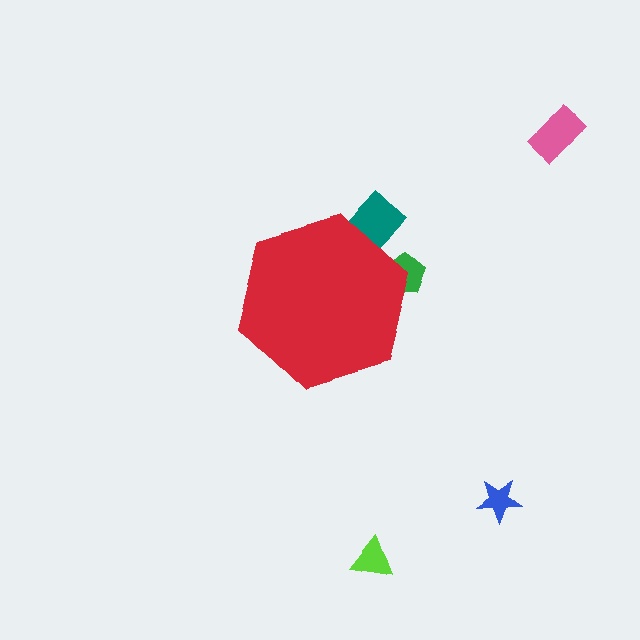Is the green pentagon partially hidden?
Yes, the green pentagon is partially hidden behind the red hexagon.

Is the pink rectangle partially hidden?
No, the pink rectangle is fully visible.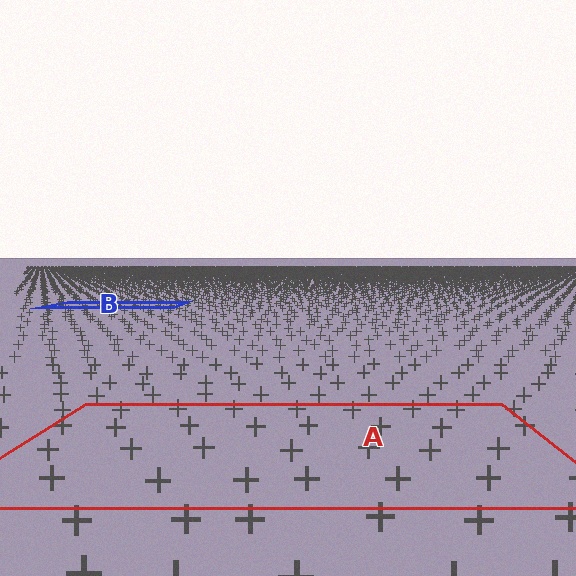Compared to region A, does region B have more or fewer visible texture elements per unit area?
Region B has more texture elements per unit area — they are packed more densely because it is farther away.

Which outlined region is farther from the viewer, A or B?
Region B is farther from the viewer — the texture elements inside it appear smaller and more densely packed.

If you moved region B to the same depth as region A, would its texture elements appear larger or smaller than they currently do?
They would appear larger. At a closer depth, the same texture elements are projected at a bigger on-screen size.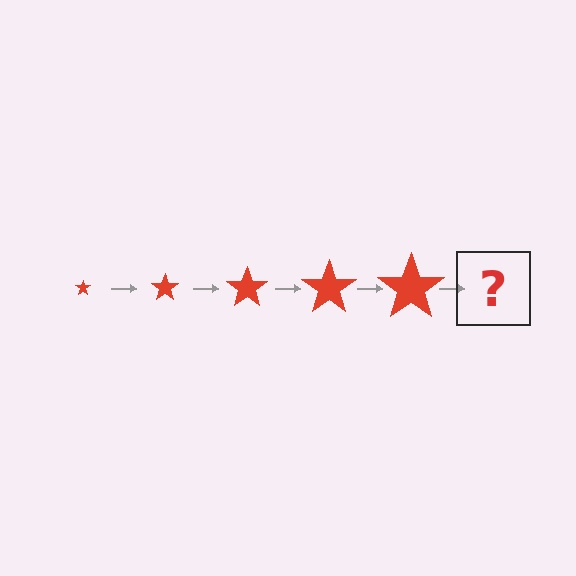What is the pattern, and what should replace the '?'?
The pattern is that the star gets progressively larger each step. The '?' should be a red star, larger than the previous one.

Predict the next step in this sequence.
The next step is a red star, larger than the previous one.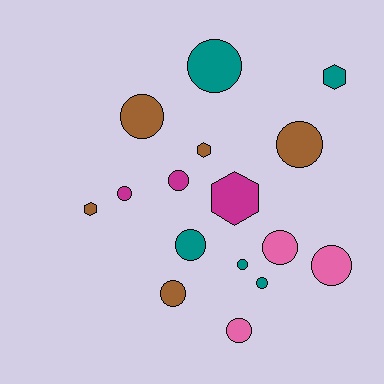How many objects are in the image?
There are 16 objects.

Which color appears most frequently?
Brown, with 5 objects.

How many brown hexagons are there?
There are 2 brown hexagons.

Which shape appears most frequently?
Circle, with 12 objects.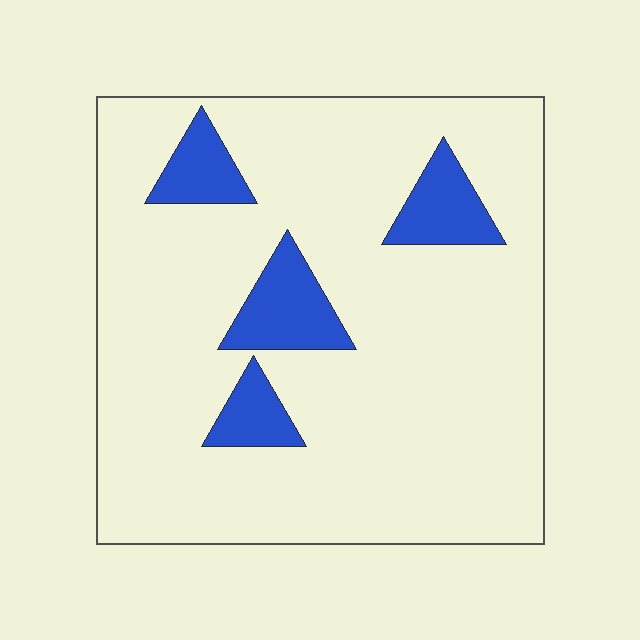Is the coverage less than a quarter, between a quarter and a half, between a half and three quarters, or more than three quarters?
Less than a quarter.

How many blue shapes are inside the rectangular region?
4.